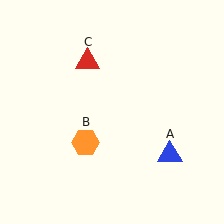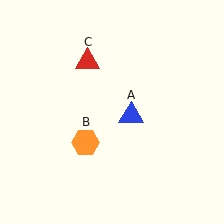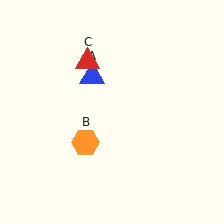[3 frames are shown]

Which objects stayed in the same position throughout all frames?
Orange hexagon (object B) and red triangle (object C) remained stationary.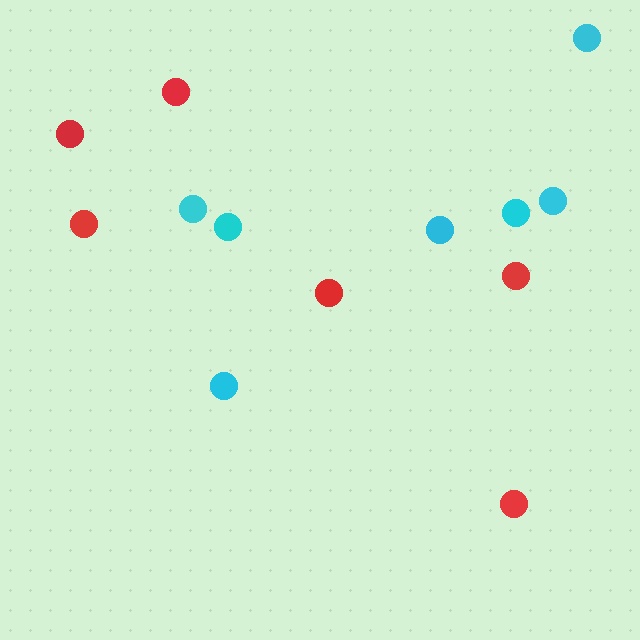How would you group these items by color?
There are 2 groups: one group of red circles (6) and one group of cyan circles (7).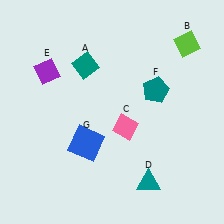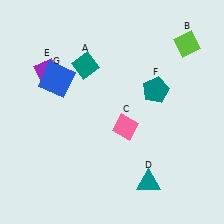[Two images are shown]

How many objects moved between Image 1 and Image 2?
1 object moved between the two images.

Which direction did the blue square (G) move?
The blue square (G) moved up.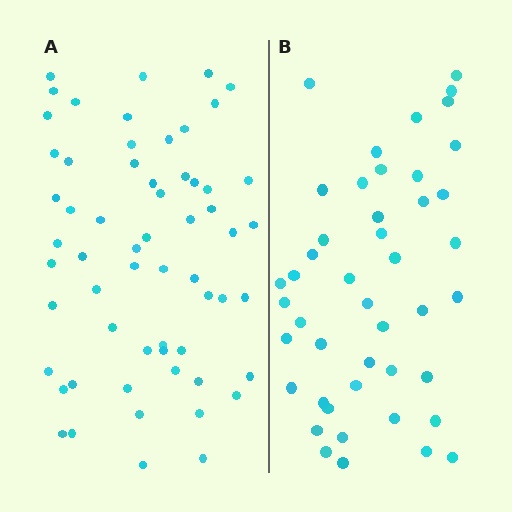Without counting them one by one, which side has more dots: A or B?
Region A (the left region) has more dots.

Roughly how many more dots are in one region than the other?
Region A has approximately 15 more dots than region B.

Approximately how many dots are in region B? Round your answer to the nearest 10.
About 40 dots. (The exact count is 45, which rounds to 40.)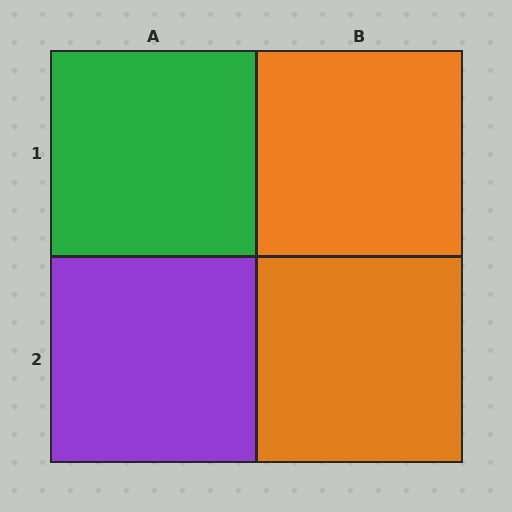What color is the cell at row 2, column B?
Orange.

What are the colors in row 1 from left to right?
Green, orange.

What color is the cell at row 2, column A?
Purple.